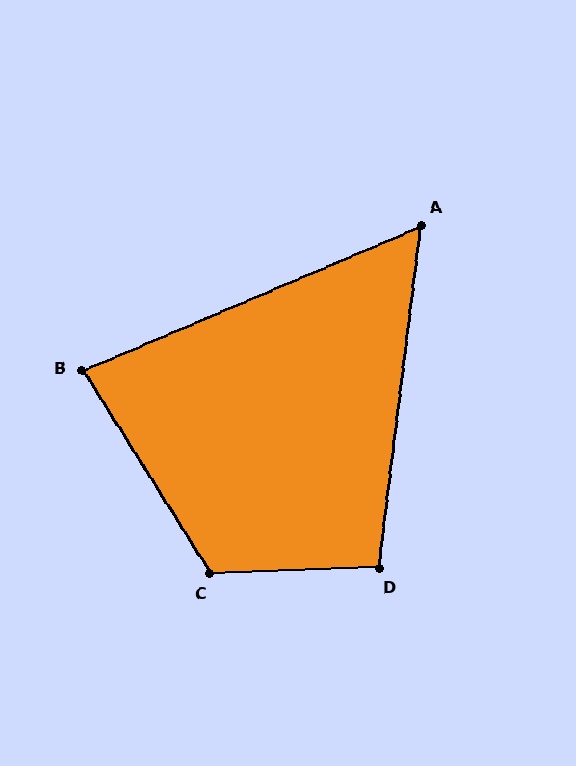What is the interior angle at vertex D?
Approximately 99 degrees (obtuse).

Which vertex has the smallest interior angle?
A, at approximately 60 degrees.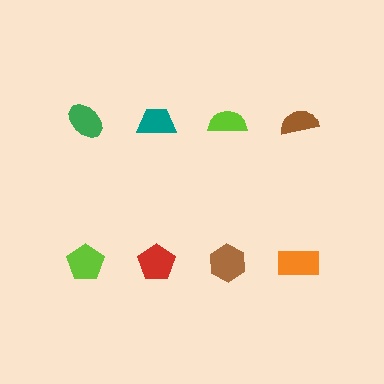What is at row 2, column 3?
A brown hexagon.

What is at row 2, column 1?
A lime pentagon.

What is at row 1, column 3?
A lime semicircle.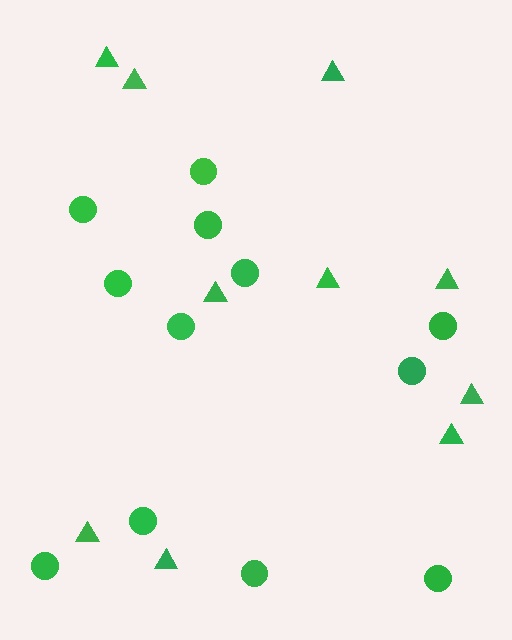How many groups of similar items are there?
There are 2 groups: one group of circles (12) and one group of triangles (10).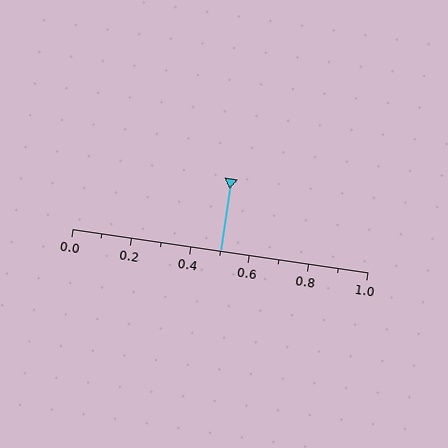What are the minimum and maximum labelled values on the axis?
The axis runs from 0.0 to 1.0.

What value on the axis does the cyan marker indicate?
The marker indicates approximately 0.5.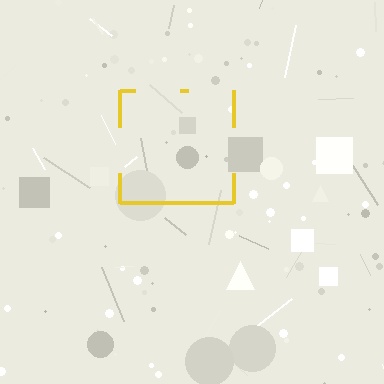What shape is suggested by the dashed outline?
The dashed outline suggests a square.